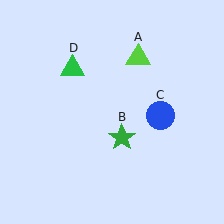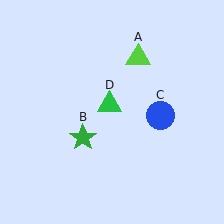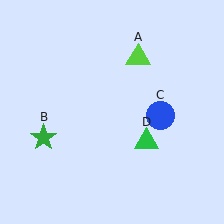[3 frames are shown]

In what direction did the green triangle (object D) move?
The green triangle (object D) moved down and to the right.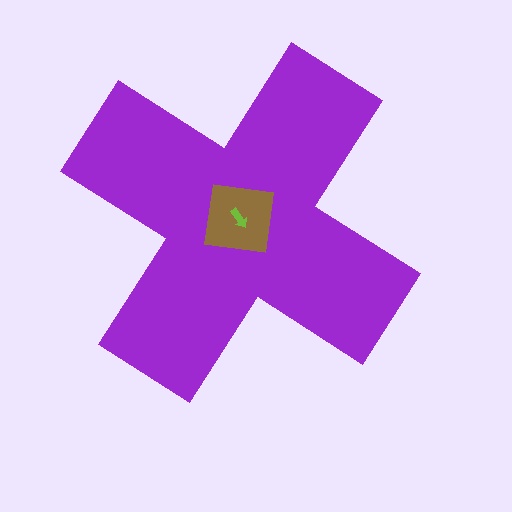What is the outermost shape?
The purple cross.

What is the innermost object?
The lime arrow.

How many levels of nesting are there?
3.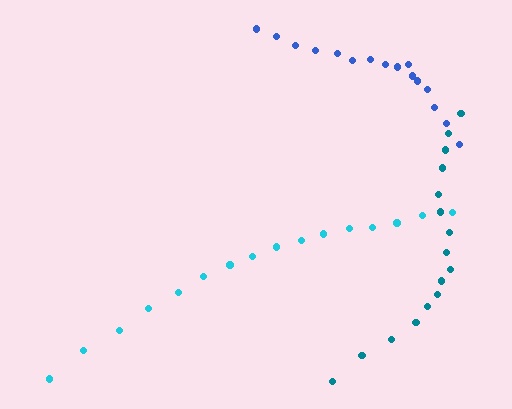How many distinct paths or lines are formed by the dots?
There are 3 distinct paths.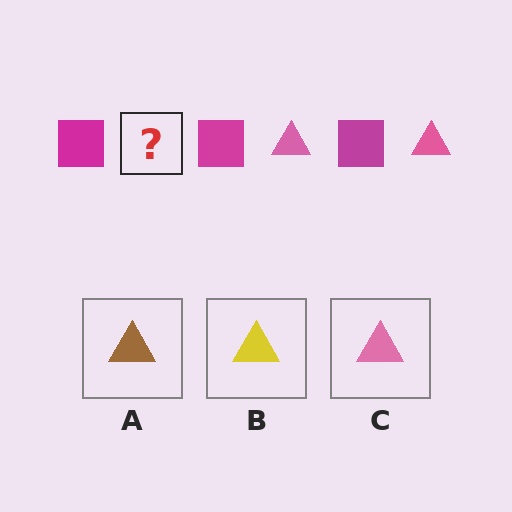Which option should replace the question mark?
Option C.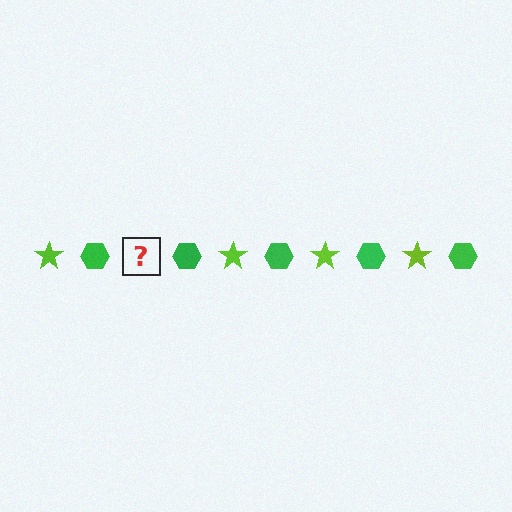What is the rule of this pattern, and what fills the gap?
The rule is that the pattern alternates between lime star and green hexagon. The gap should be filled with a lime star.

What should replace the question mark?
The question mark should be replaced with a lime star.